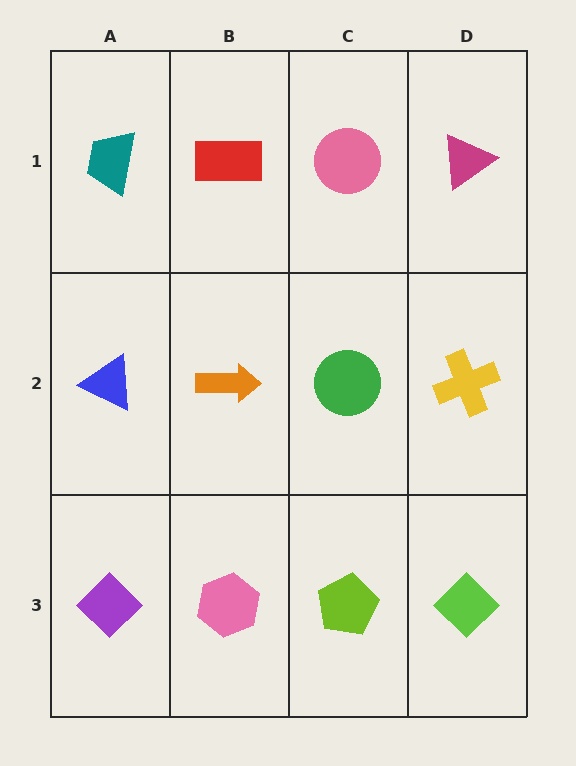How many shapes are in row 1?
4 shapes.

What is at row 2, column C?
A green circle.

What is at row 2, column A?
A blue triangle.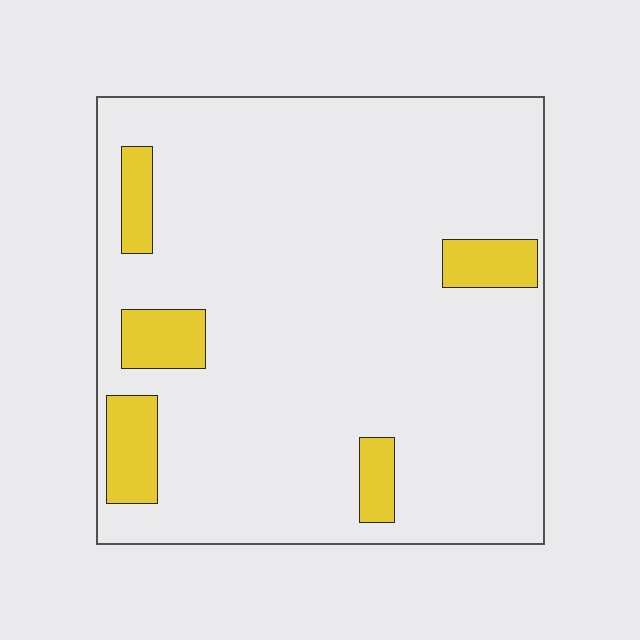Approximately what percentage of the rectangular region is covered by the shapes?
Approximately 10%.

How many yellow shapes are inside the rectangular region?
5.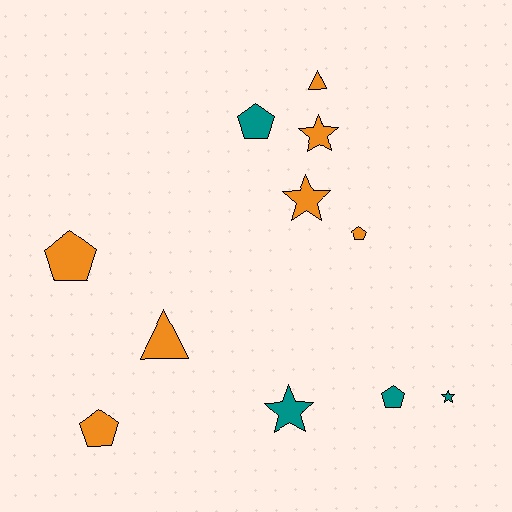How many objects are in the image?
There are 11 objects.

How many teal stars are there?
There are 2 teal stars.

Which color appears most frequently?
Orange, with 7 objects.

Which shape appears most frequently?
Pentagon, with 5 objects.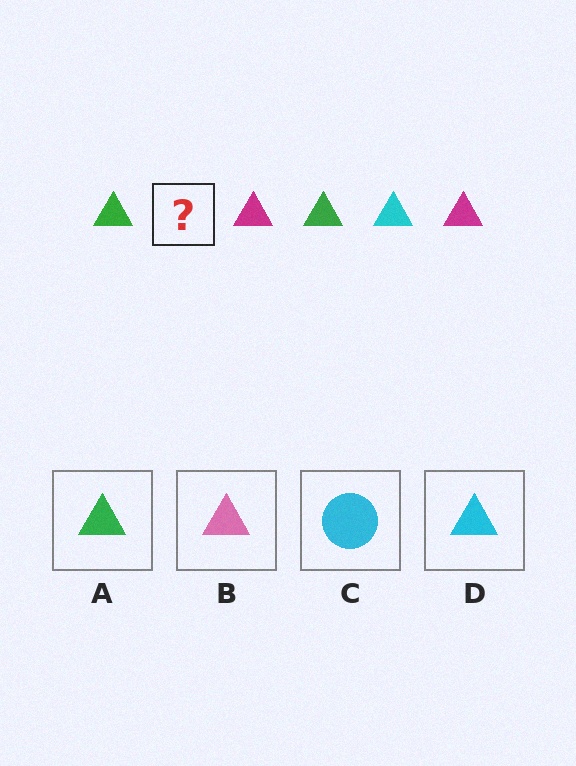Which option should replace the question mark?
Option D.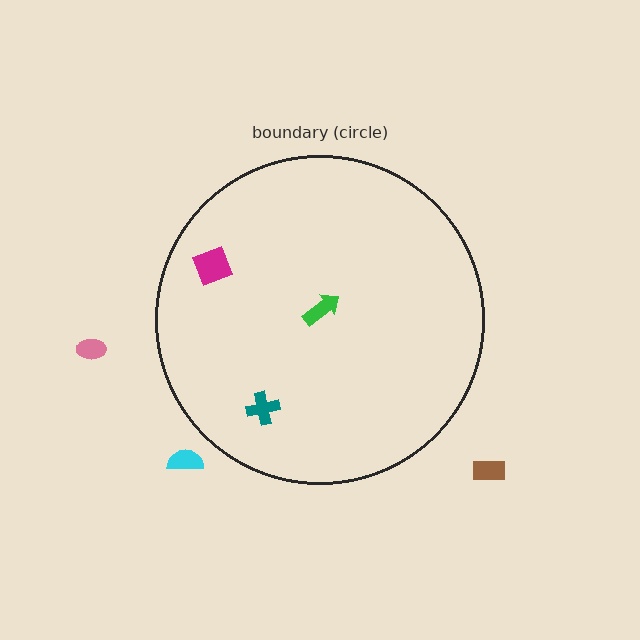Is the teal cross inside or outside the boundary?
Inside.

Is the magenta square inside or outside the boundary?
Inside.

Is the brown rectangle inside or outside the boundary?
Outside.